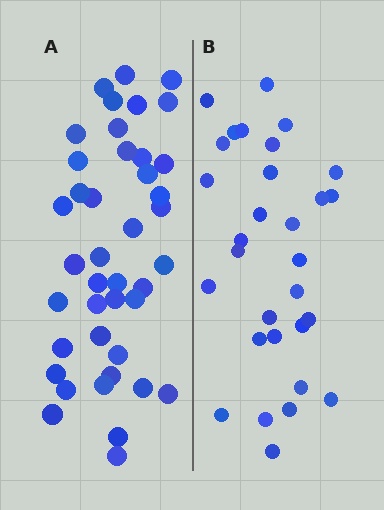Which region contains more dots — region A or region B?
Region A (the left region) has more dots.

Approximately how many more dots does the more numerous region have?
Region A has roughly 12 or so more dots than region B.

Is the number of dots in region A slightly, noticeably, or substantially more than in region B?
Region A has noticeably more, but not dramatically so. The ratio is roughly 1.4 to 1.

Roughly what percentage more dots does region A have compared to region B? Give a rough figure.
About 35% more.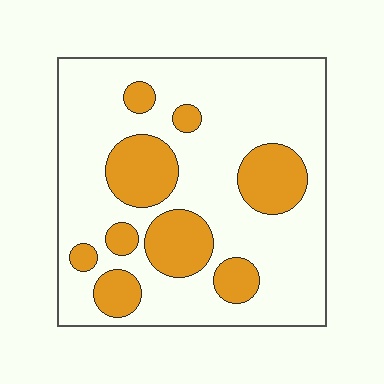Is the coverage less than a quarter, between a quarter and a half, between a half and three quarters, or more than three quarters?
Between a quarter and a half.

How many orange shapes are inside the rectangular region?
9.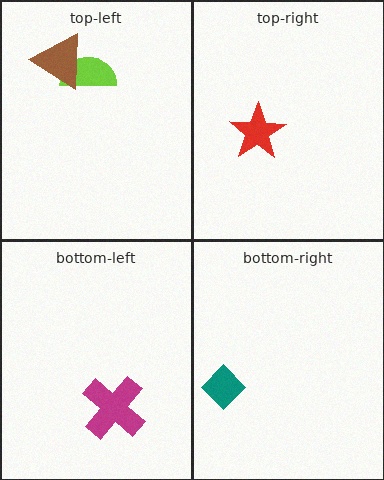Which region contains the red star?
The top-right region.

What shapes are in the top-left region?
The lime semicircle, the brown triangle.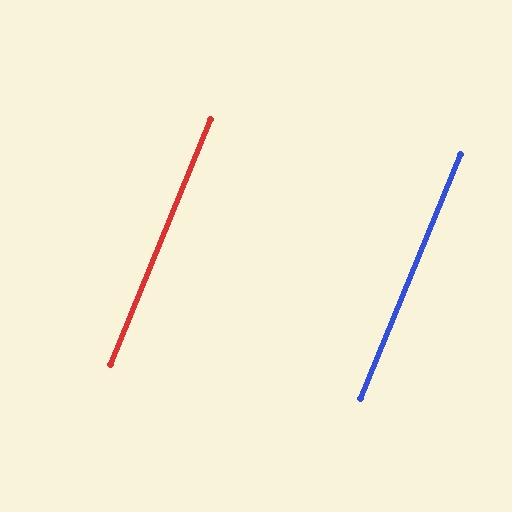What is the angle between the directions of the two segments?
Approximately 0 degrees.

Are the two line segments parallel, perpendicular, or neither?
Parallel — their directions differ by only 0.1°.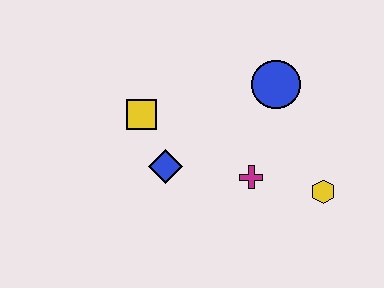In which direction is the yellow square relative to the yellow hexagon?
The yellow square is to the left of the yellow hexagon.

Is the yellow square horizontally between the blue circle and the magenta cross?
No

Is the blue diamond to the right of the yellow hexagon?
No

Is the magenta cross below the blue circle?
Yes